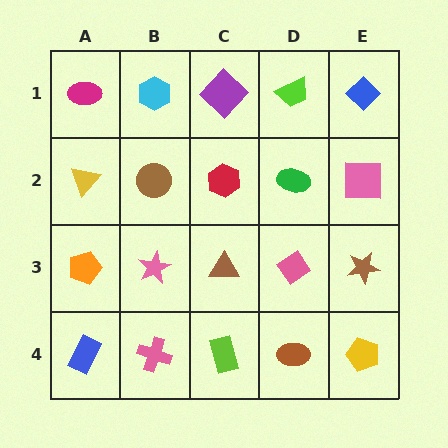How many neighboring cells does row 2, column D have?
4.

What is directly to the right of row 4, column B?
A lime rectangle.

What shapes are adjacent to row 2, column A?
A magenta ellipse (row 1, column A), an orange pentagon (row 3, column A), a brown circle (row 2, column B).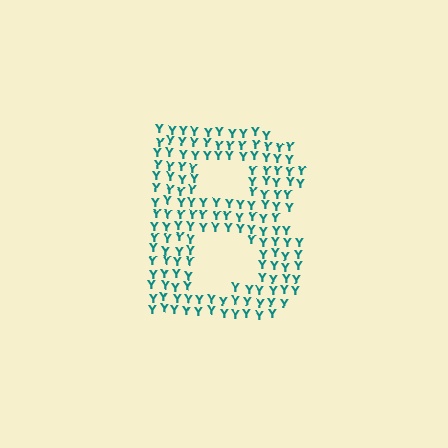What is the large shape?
The large shape is the letter B.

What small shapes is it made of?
It is made of small letter Y's.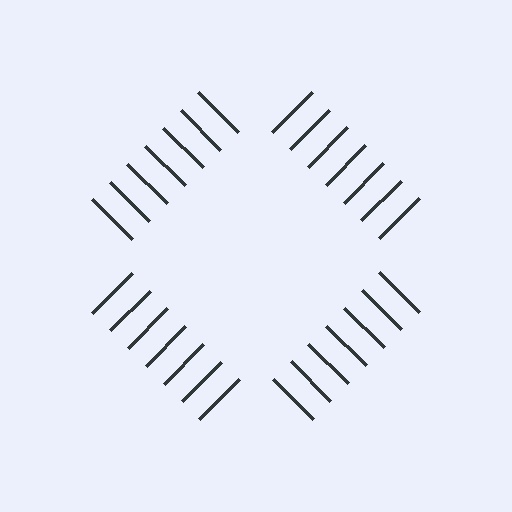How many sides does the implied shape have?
4 sides — the line-ends trace a square.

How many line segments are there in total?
28 — 7 along each of the 4 edges.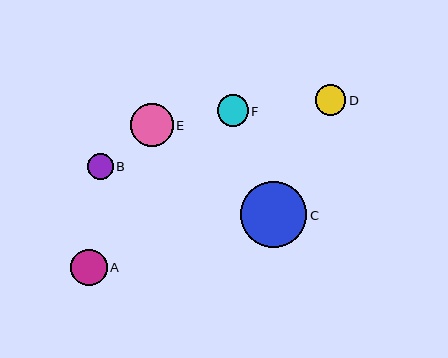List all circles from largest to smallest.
From largest to smallest: C, E, A, F, D, B.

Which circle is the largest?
Circle C is the largest with a size of approximately 67 pixels.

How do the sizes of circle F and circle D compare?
Circle F and circle D are approximately the same size.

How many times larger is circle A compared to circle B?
Circle A is approximately 1.4 times the size of circle B.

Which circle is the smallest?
Circle B is the smallest with a size of approximately 26 pixels.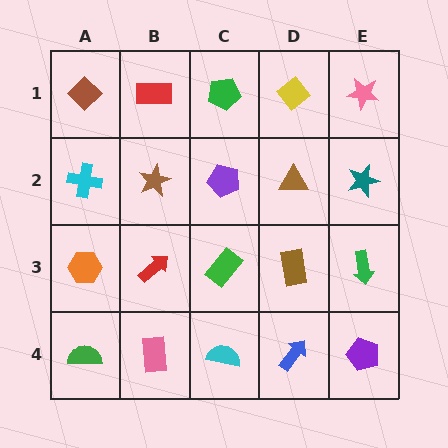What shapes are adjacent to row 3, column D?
A brown triangle (row 2, column D), a blue arrow (row 4, column D), a green rectangle (row 3, column C), a green arrow (row 3, column E).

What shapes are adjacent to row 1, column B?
A brown star (row 2, column B), a brown diamond (row 1, column A), a green pentagon (row 1, column C).